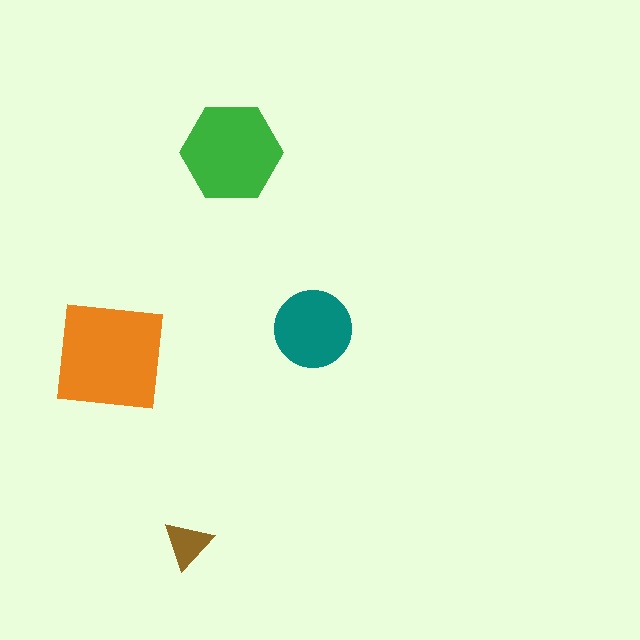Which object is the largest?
The orange square.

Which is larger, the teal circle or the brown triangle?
The teal circle.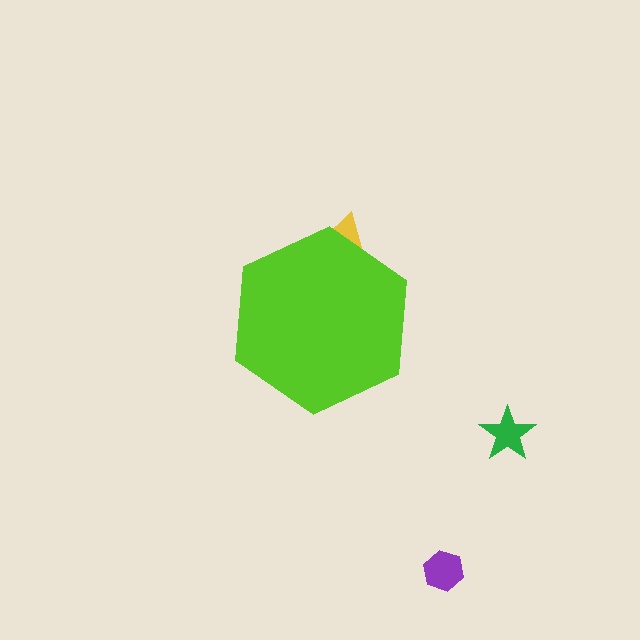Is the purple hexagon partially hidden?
No, the purple hexagon is fully visible.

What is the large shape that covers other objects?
A lime hexagon.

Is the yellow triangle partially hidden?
Yes, the yellow triangle is partially hidden behind the lime hexagon.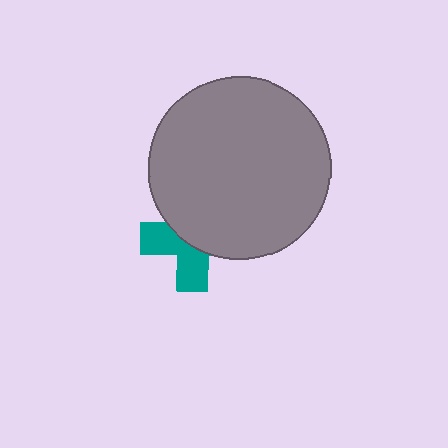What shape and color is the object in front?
The object in front is a gray circle.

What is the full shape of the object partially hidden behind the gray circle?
The partially hidden object is a teal cross.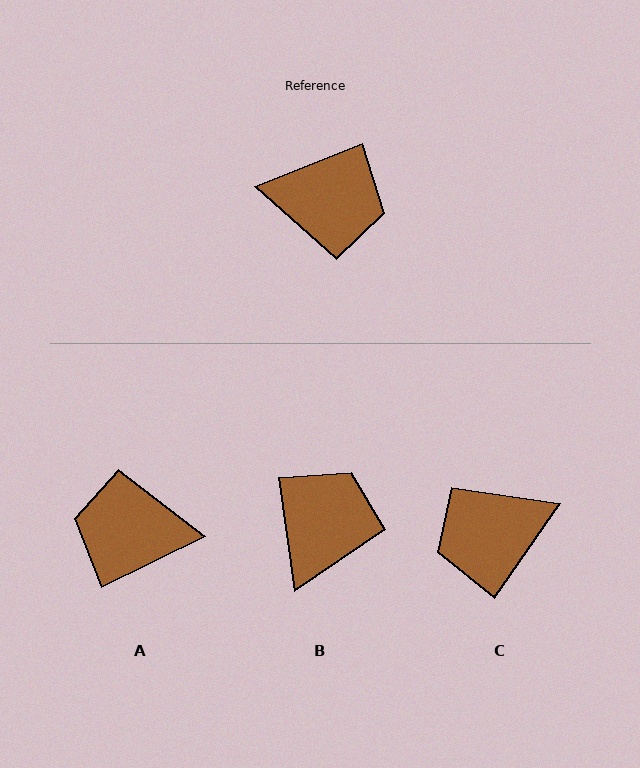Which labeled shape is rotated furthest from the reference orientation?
A, about 176 degrees away.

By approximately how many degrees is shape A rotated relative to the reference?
Approximately 176 degrees clockwise.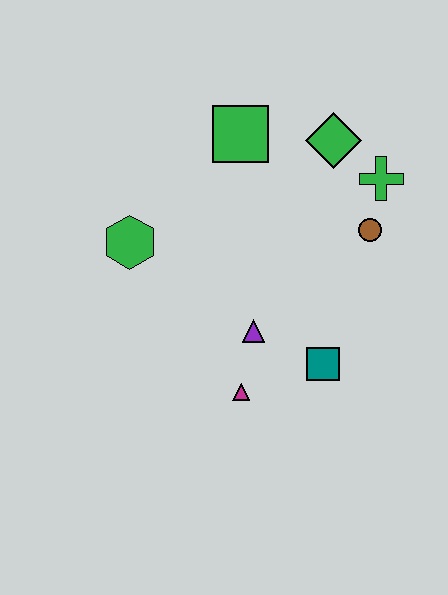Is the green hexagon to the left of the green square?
Yes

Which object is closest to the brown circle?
The green cross is closest to the brown circle.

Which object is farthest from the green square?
The magenta triangle is farthest from the green square.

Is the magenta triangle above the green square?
No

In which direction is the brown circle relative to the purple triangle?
The brown circle is to the right of the purple triangle.